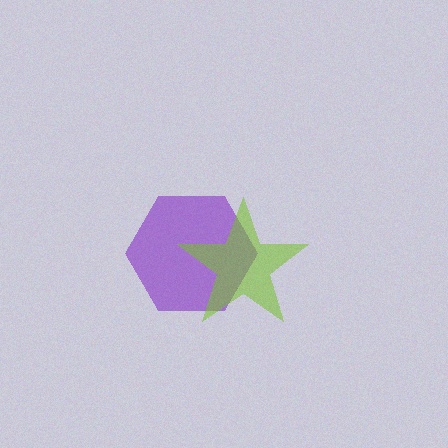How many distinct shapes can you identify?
There are 2 distinct shapes: a purple hexagon, a lime star.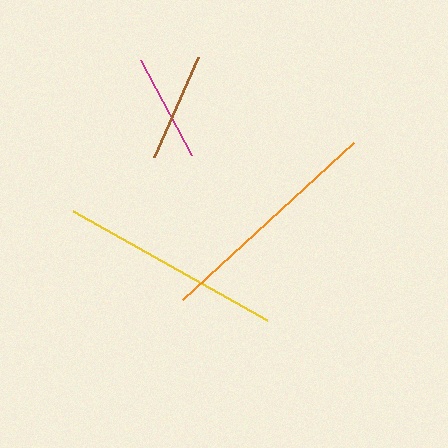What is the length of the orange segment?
The orange segment is approximately 232 pixels long.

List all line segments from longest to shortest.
From longest to shortest: orange, yellow, brown, magenta.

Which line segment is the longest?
The orange line is the longest at approximately 232 pixels.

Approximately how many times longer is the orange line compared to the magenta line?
The orange line is approximately 2.1 times the length of the magenta line.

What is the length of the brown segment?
The brown segment is approximately 109 pixels long.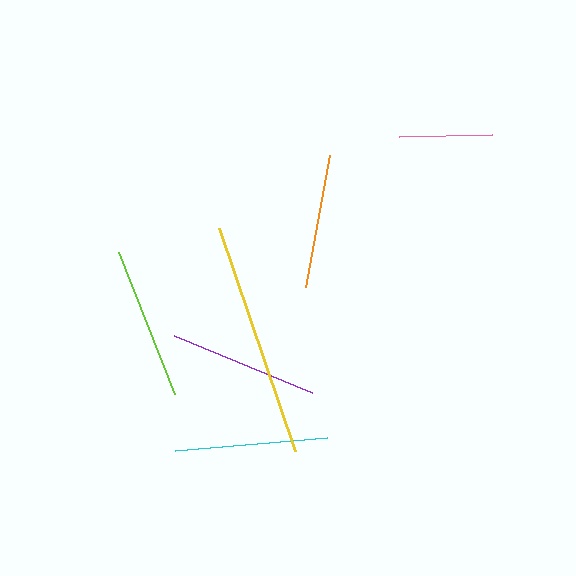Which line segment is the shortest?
The pink line is the shortest at approximately 93 pixels.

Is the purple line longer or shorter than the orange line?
The purple line is longer than the orange line.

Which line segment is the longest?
The yellow line is the longest at approximately 236 pixels.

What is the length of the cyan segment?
The cyan segment is approximately 152 pixels long.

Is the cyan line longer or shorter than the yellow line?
The yellow line is longer than the cyan line.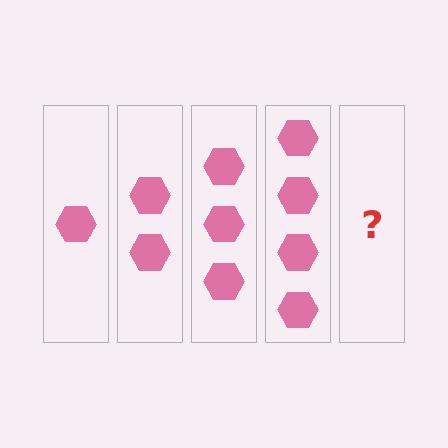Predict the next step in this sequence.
The next step is 5 hexagons.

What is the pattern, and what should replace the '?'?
The pattern is that each step adds one more hexagon. The '?' should be 5 hexagons.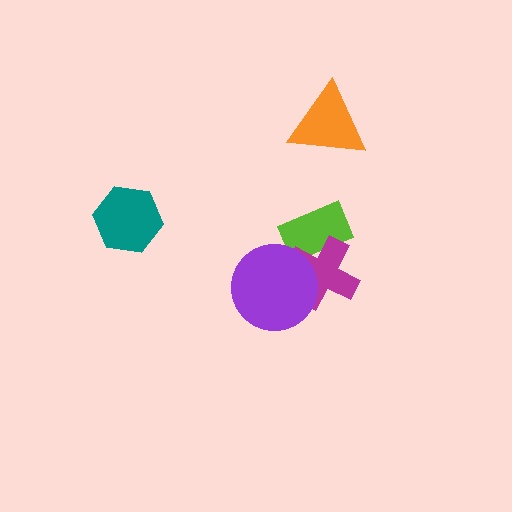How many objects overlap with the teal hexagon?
0 objects overlap with the teal hexagon.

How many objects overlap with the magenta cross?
2 objects overlap with the magenta cross.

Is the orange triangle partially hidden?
No, no other shape covers it.